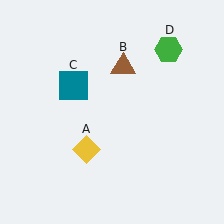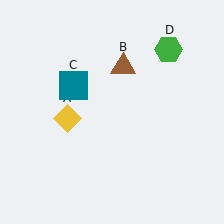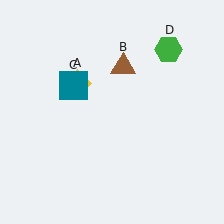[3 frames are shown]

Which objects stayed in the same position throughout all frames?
Brown triangle (object B) and teal square (object C) and green hexagon (object D) remained stationary.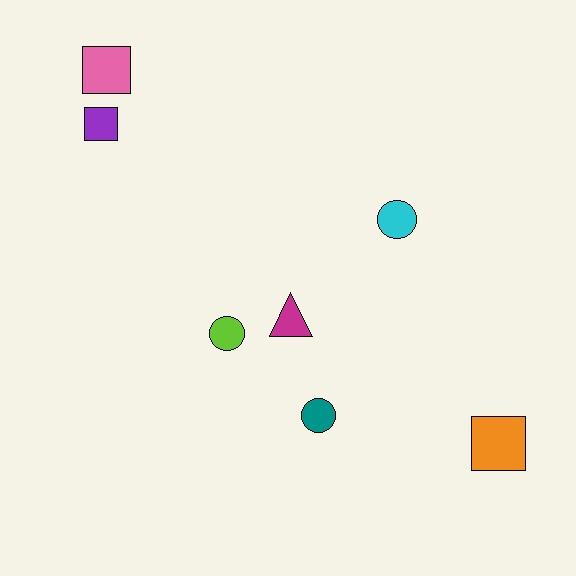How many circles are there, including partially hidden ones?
There are 3 circles.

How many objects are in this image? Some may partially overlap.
There are 7 objects.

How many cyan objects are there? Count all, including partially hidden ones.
There is 1 cyan object.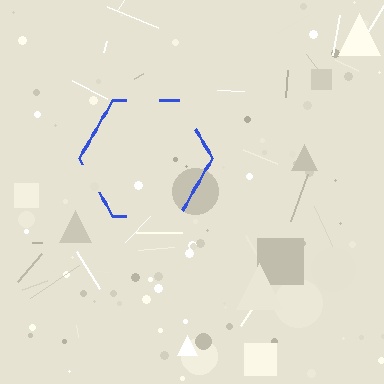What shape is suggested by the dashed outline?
The dashed outline suggests a hexagon.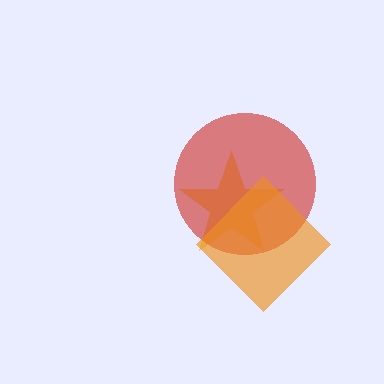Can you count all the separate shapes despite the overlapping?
Yes, there are 3 separate shapes.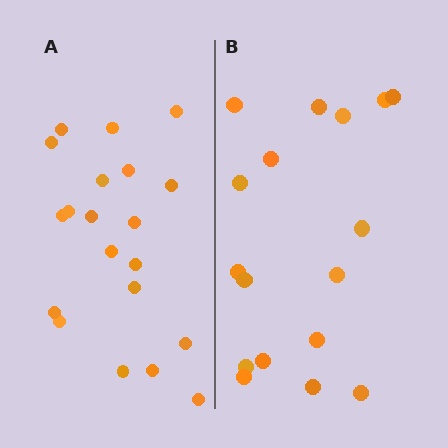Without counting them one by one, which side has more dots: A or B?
Region A (the left region) has more dots.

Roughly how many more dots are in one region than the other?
Region A has just a few more — roughly 2 or 3 more dots than region B.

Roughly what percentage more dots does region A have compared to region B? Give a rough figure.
About 20% more.